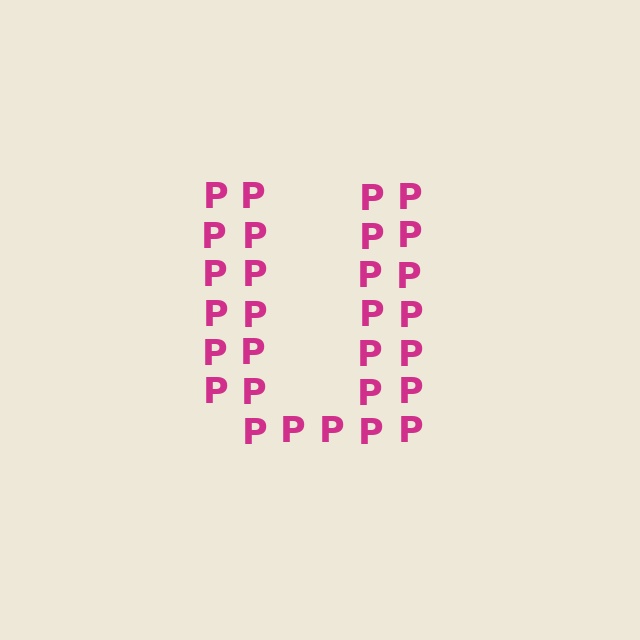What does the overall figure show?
The overall figure shows the letter U.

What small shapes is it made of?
It is made of small letter P's.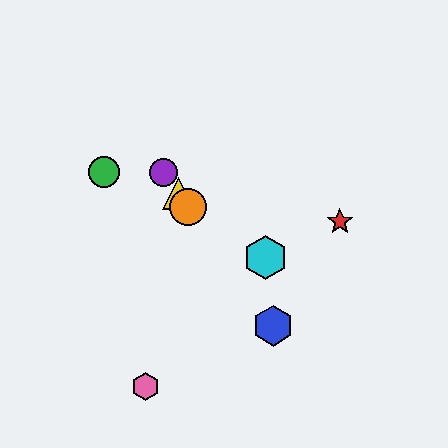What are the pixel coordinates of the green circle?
The green circle is at (104, 172).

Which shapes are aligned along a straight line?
The blue hexagon, the yellow triangle, the purple circle, the orange circle are aligned along a straight line.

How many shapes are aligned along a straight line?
4 shapes (the blue hexagon, the yellow triangle, the purple circle, the orange circle) are aligned along a straight line.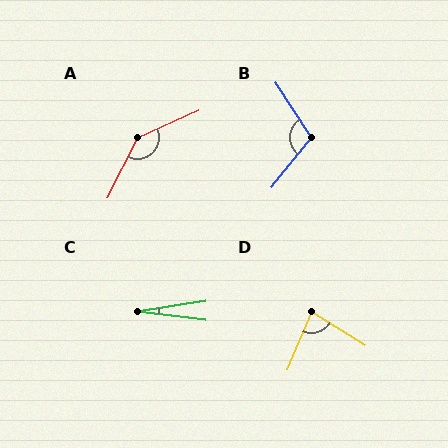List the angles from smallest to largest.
C (15°), D (81°), B (108°), A (141°).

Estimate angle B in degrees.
Approximately 108 degrees.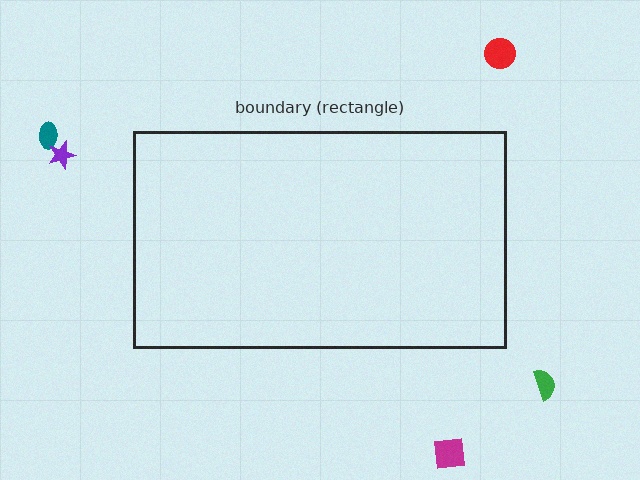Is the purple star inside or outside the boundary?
Outside.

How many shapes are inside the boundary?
0 inside, 5 outside.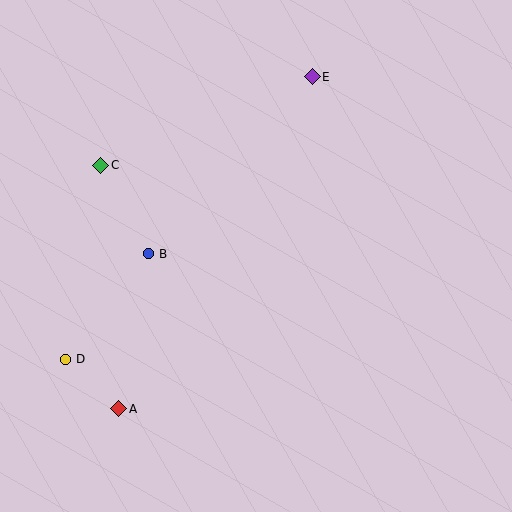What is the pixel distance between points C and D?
The distance between C and D is 197 pixels.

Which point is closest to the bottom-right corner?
Point A is closest to the bottom-right corner.